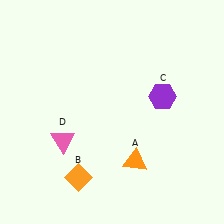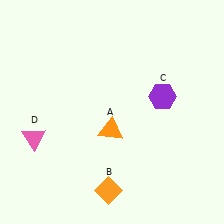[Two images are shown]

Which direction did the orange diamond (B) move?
The orange diamond (B) moved right.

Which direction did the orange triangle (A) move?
The orange triangle (A) moved up.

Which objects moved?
The objects that moved are: the orange triangle (A), the orange diamond (B), the pink triangle (D).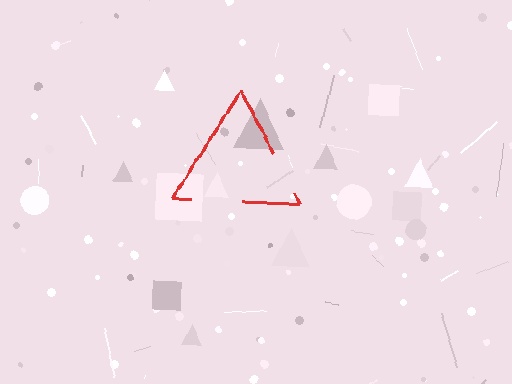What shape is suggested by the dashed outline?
The dashed outline suggests a triangle.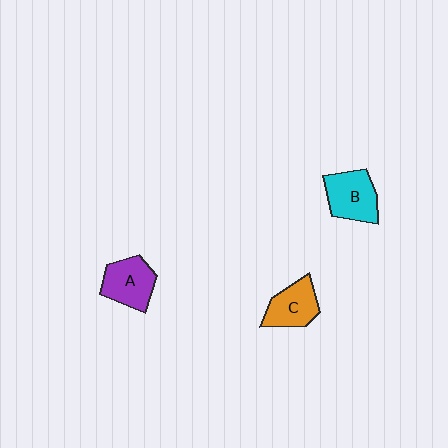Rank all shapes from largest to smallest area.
From largest to smallest: B (cyan), A (purple), C (orange).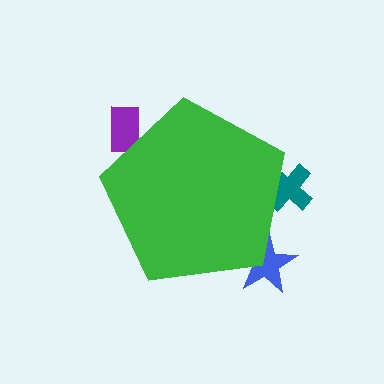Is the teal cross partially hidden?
Yes, the teal cross is partially hidden behind the green pentagon.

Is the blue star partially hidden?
Yes, the blue star is partially hidden behind the green pentagon.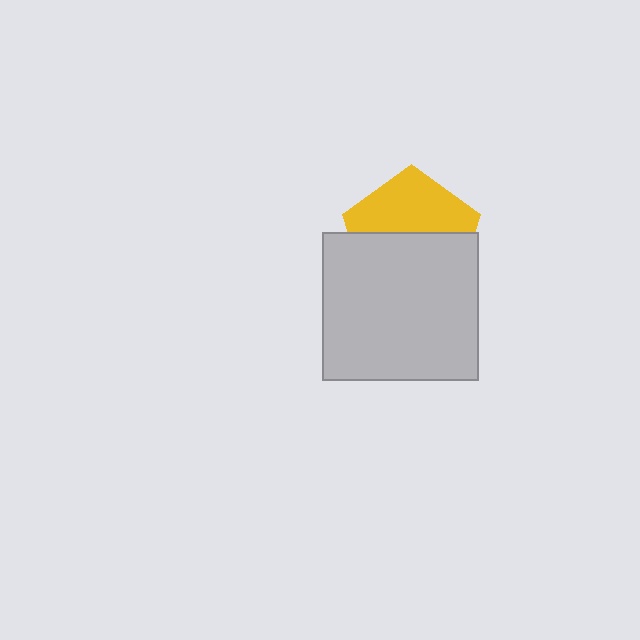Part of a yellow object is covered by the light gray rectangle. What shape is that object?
It is a pentagon.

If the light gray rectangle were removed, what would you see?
You would see the complete yellow pentagon.